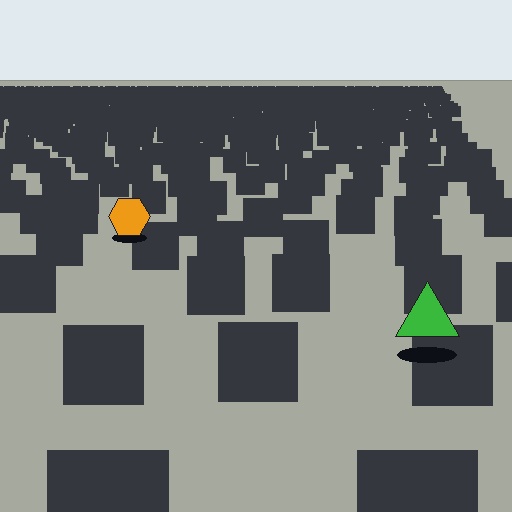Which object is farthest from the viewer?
The orange hexagon is farthest from the viewer. It appears smaller and the ground texture around it is denser.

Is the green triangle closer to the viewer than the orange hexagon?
Yes. The green triangle is closer — you can tell from the texture gradient: the ground texture is coarser near it.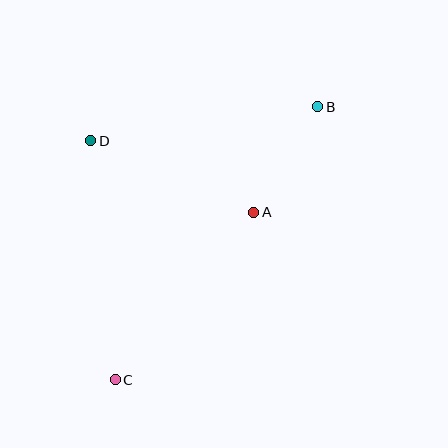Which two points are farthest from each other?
Points B and C are farthest from each other.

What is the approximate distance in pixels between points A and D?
The distance between A and D is approximately 178 pixels.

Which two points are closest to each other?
Points A and B are closest to each other.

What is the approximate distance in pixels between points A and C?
The distance between A and C is approximately 217 pixels.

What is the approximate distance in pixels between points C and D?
The distance between C and D is approximately 241 pixels.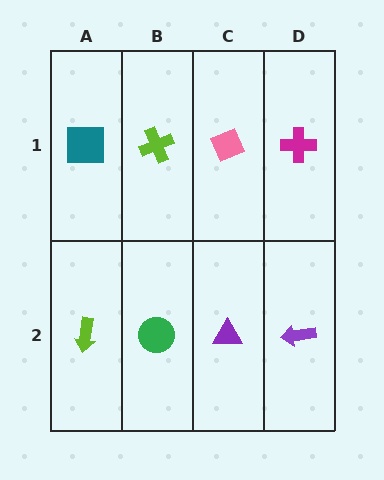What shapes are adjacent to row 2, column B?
A lime cross (row 1, column B), a lime arrow (row 2, column A), a purple triangle (row 2, column C).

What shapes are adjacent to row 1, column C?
A purple triangle (row 2, column C), a lime cross (row 1, column B), a magenta cross (row 1, column D).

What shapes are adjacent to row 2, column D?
A magenta cross (row 1, column D), a purple triangle (row 2, column C).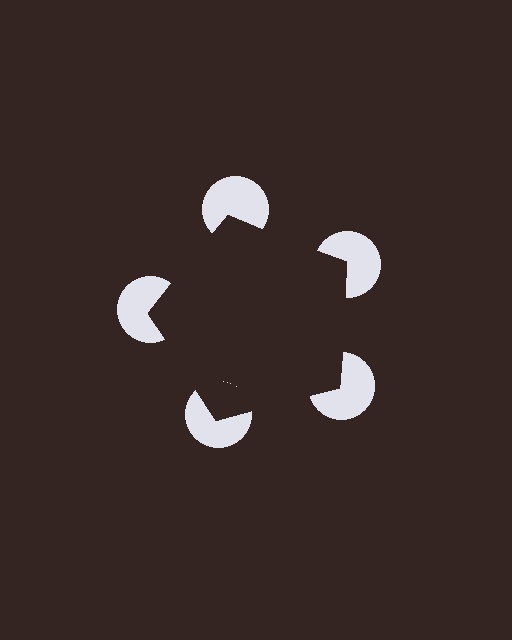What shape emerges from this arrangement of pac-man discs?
An illusory pentagon — its edges are inferred from the aligned wedge cuts in the pac-man discs, not physically drawn.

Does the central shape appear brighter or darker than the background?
It typically appears slightly darker than the background, even though no actual brightness change is drawn.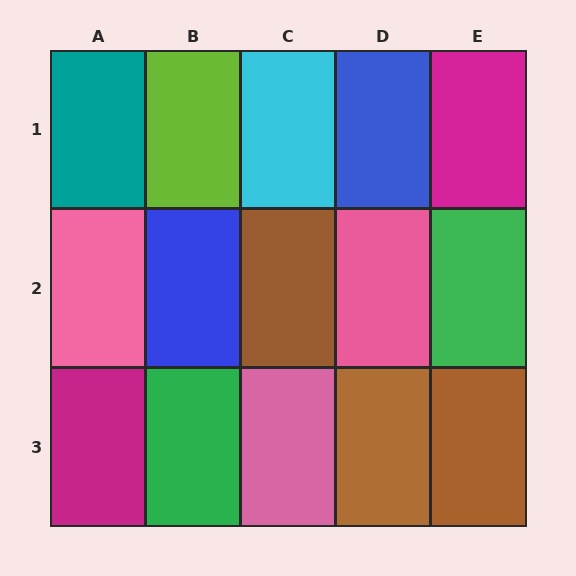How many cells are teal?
1 cell is teal.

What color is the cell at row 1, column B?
Lime.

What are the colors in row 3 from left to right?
Magenta, green, pink, brown, brown.